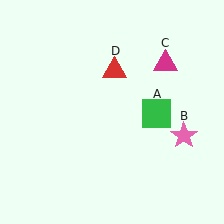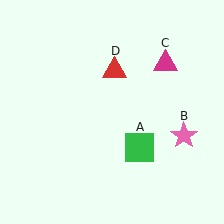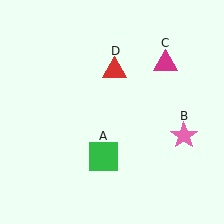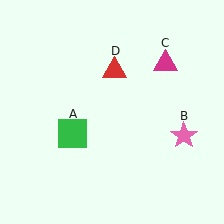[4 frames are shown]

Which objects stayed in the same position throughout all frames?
Pink star (object B) and magenta triangle (object C) and red triangle (object D) remained stationary.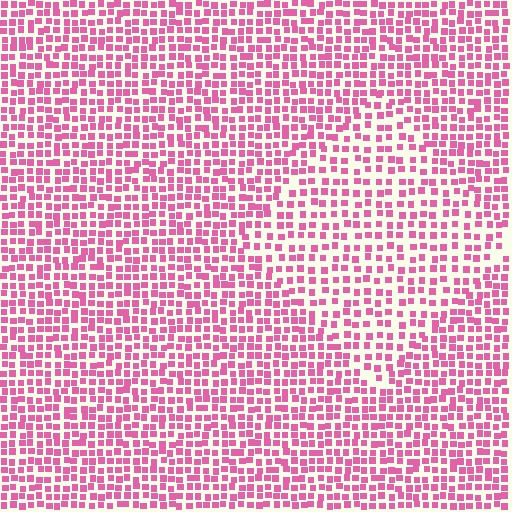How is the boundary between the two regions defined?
The boundary is defined by a change in element density (approximately 1.6x ratio). All elements are the same color, size, and shape.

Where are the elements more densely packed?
The elements are more densely packed outside the diamond boundary.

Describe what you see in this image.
The image contains small pink elements arranged at two different densities. A diamond-shaped region is visible where the elements are less densely packed than the surrounding area.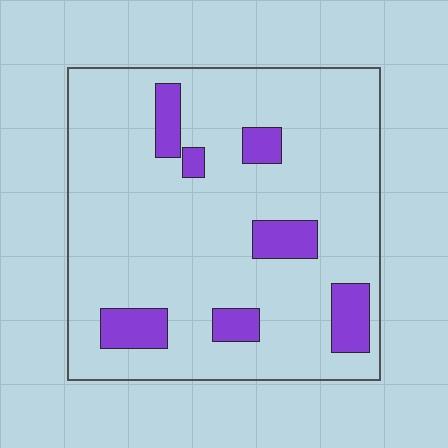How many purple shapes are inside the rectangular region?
7.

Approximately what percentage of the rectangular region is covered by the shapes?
Approximately 15%.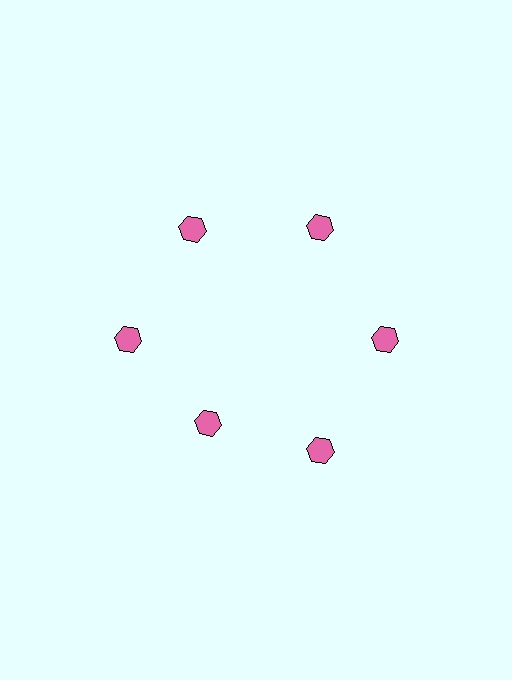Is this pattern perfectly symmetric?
No. The 6 pink hexagons are arranged in a ring, but one element near the 7 o'clock position is pulled inward toward the center, breaking the 6-fold rotational symmetry.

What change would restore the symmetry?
The symmetry would be restored by moving it outward, back onto the ring so that all 6 hexagons sit at equal angles and equal distance from the center.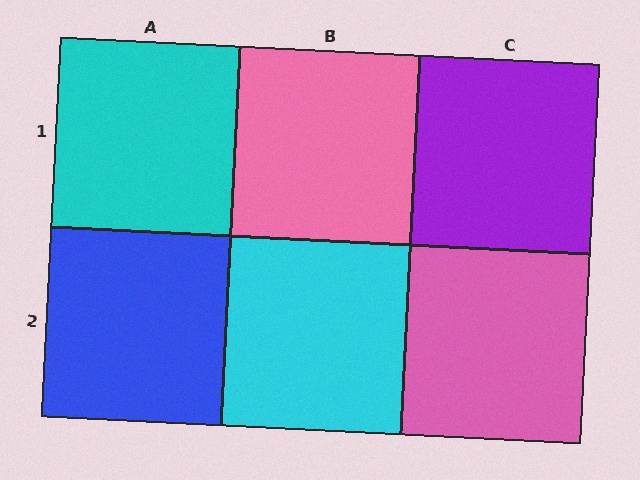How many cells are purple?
1 cell is purple.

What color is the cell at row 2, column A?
Blue.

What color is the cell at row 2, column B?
Cyan.